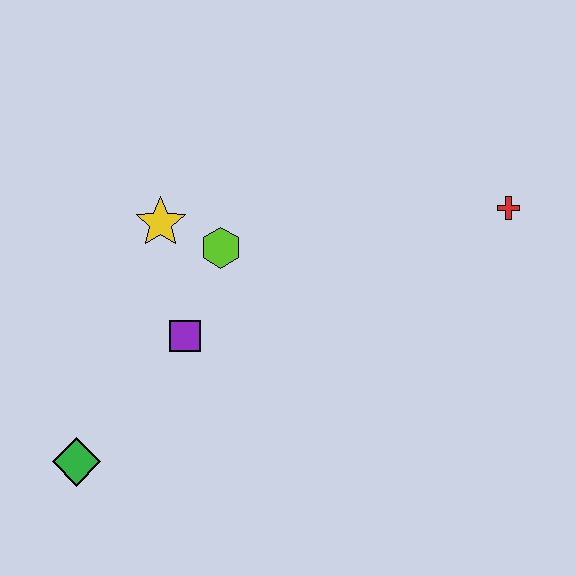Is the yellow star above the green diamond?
Yes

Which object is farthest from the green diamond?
The red cross is farthest from the green diamond.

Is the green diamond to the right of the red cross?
No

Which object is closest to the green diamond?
The purple square is closest to the green diamond.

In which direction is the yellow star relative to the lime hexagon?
The yellow star is to the left of the lime hexagon.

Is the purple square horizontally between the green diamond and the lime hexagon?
Yes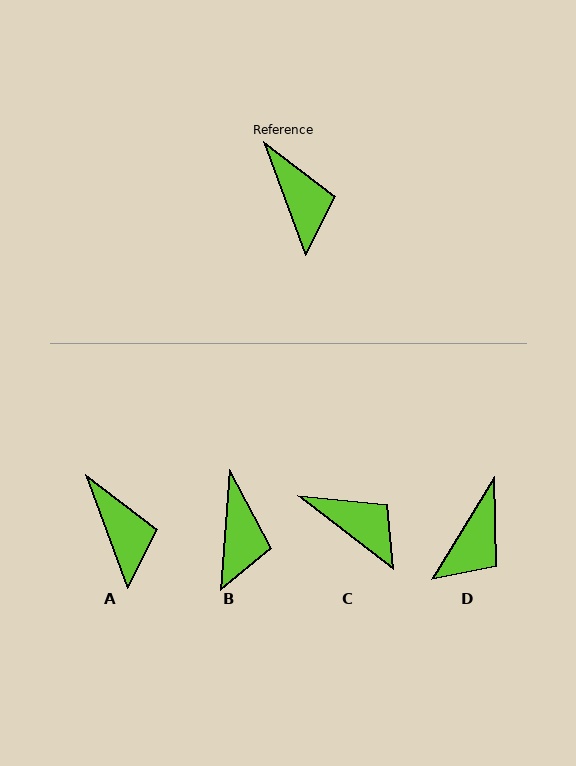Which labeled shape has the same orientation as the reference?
A.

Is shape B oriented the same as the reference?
No, it is off by about 24 degrees.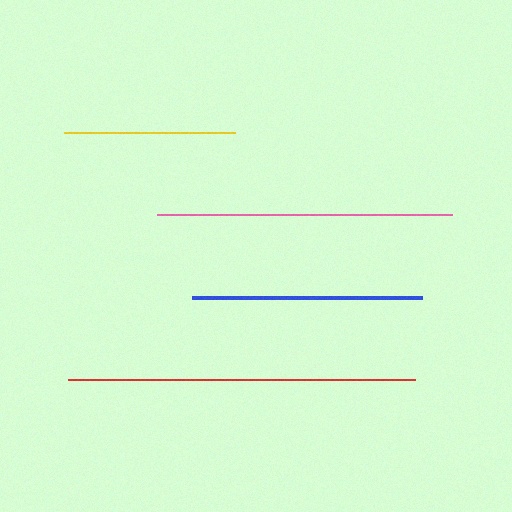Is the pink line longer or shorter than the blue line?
The pink line is longer than the blue line.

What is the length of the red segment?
The red segment is approximately 347 pixels long.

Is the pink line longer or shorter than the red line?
The red line is longer than the pink line.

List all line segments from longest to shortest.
From longest to shortest: red, pink, blue, yellow.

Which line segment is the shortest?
The yellow line is the shortest at approximately 171 pixels.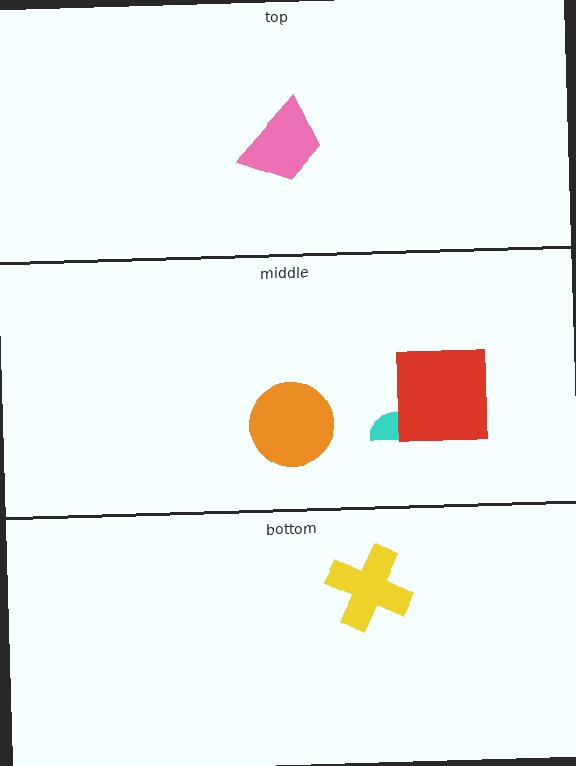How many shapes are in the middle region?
3.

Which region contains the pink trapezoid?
The top region.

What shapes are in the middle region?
The orange circle, the cyan semicircle, the red square.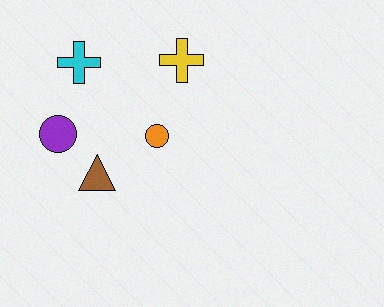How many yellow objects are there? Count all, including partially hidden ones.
There is 1 yellow object.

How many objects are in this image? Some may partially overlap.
There are 5 objects.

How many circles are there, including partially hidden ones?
There are 2 circles.